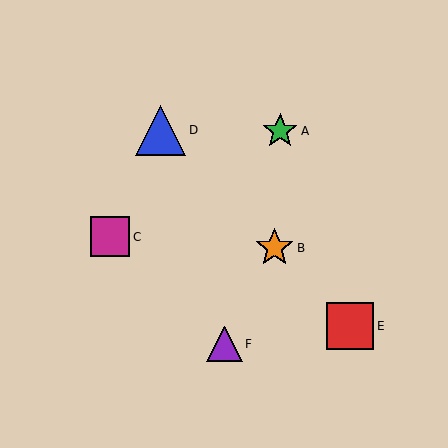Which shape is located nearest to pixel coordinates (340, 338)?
The red square (labeled E) at (350, 326) is nearest to that location.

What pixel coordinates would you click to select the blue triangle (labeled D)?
Click at (161, 130) to select the blue triangle D.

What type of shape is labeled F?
Shape F is a purple triangle.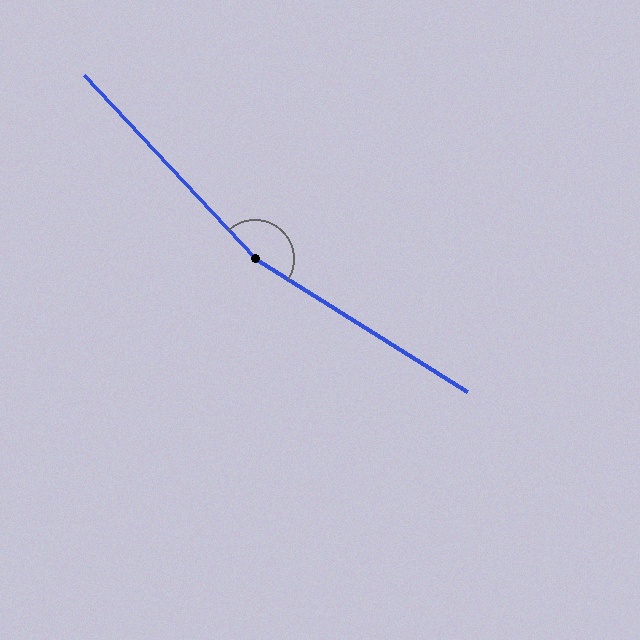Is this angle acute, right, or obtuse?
It is obtuse.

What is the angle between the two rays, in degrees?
Approximately 165 degrees.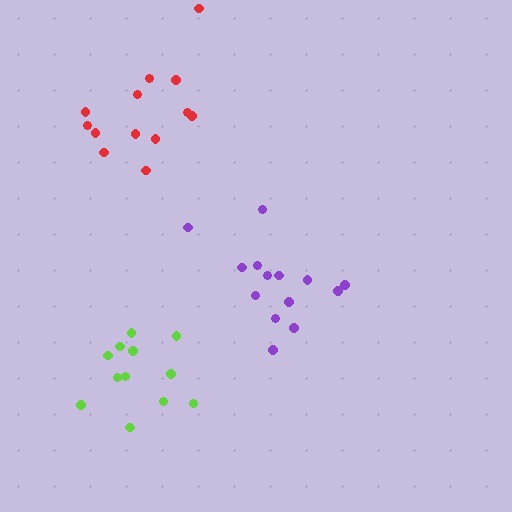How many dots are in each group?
Group 1: 12 dots, Group 2: 13 dots, Group 3: 14 dots (39 total).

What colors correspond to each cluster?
The clusters are colored: lime, red, purple.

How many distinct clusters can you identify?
There are 3 distinct clusters.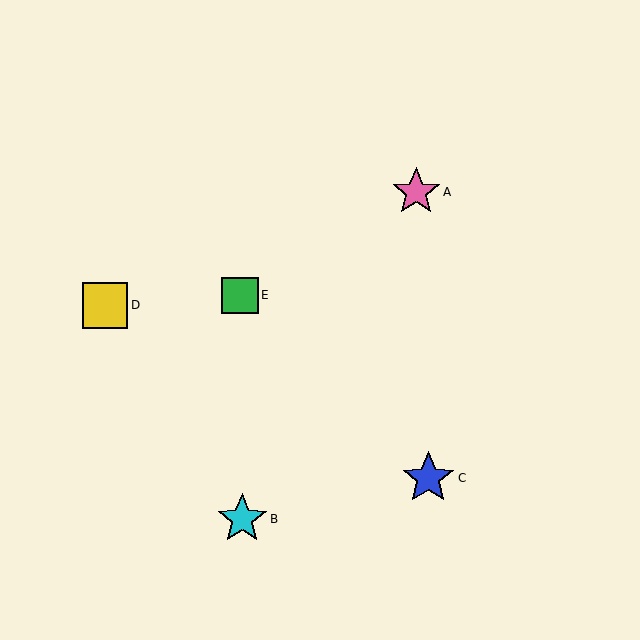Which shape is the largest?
The blue star (labeled C) is the largest.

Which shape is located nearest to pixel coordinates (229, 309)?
The green square (labeled E) at (240, 295) is nearest to that location.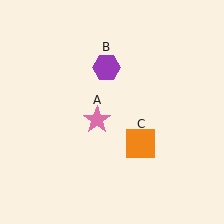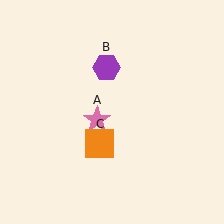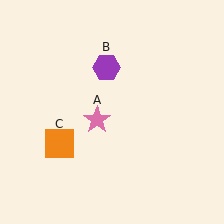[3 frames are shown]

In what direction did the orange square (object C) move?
The orange square (object C) moved left.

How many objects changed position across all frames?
1 object changed position: orange square (object C).